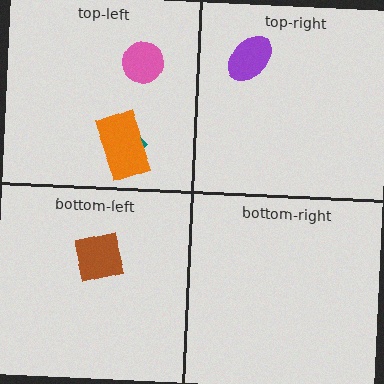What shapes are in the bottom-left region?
The brown square.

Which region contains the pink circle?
The top-left region.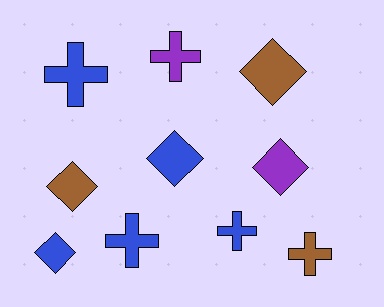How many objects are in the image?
There are 10 objects.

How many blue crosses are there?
There are 3 blue crosses.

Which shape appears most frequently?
Cross, with 5 objects.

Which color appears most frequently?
Blue, with 5 objects.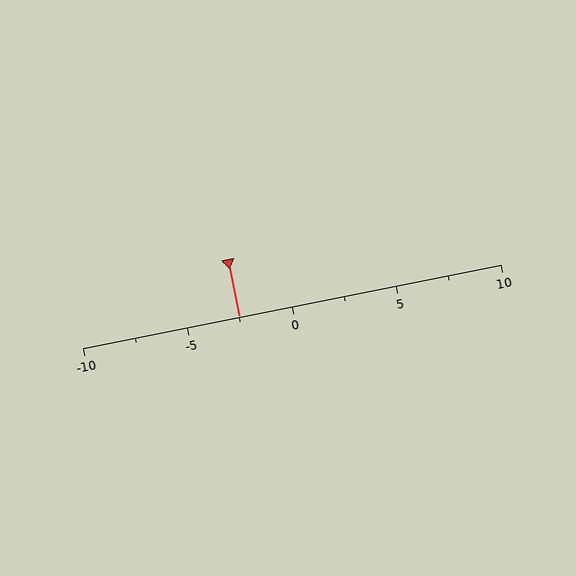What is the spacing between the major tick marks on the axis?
The major ticks are spaced 5 apart.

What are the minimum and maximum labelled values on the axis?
The axis runs from -10 to 10.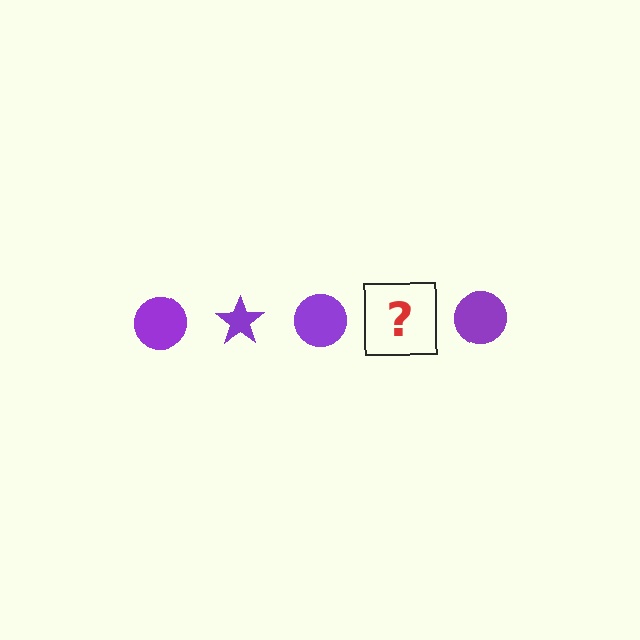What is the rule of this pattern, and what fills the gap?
The rule is that the pattern cycles through circle, star shapes in purple. The gap should be filled with a purple star.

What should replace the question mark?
The question mark should be replaced with a purple star.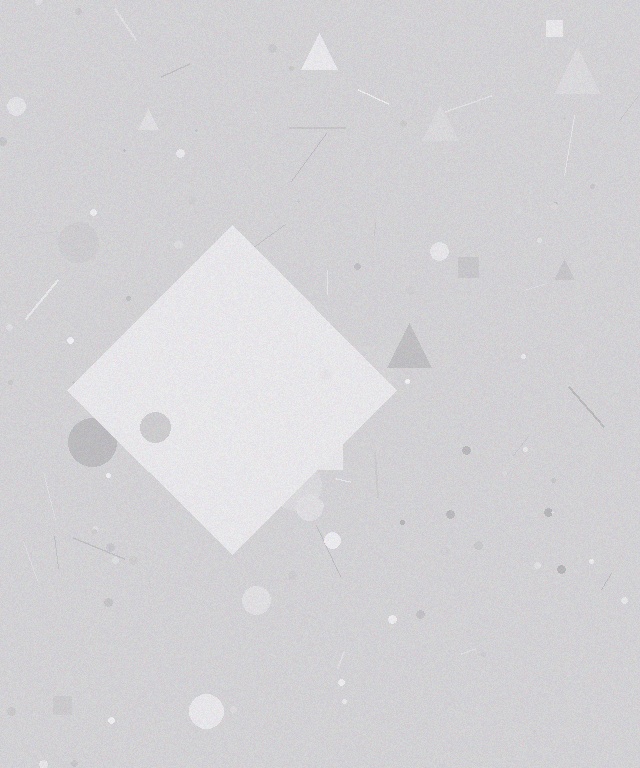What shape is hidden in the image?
A diamond is hidden in the image.